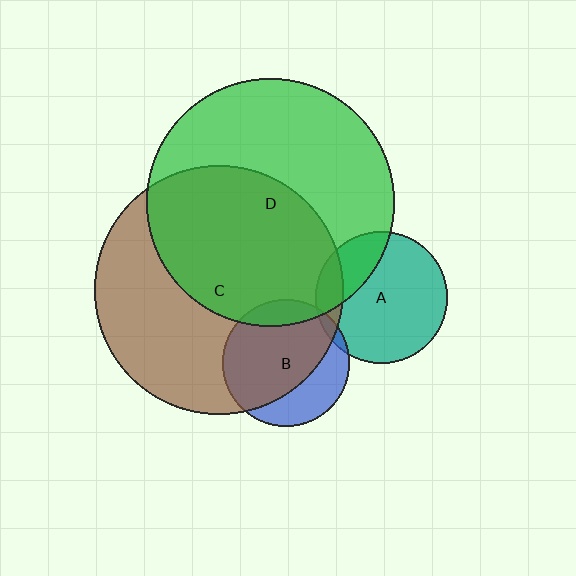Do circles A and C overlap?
Yes.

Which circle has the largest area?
Circle C (brown).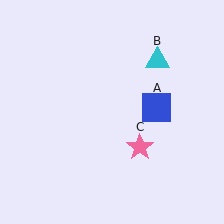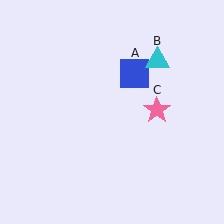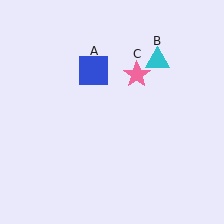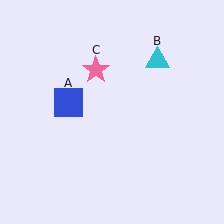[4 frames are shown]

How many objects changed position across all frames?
2 objects changed position: blue square (object A), pink star (object C).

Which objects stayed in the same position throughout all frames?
Cyan triangle (object B) remained stationary.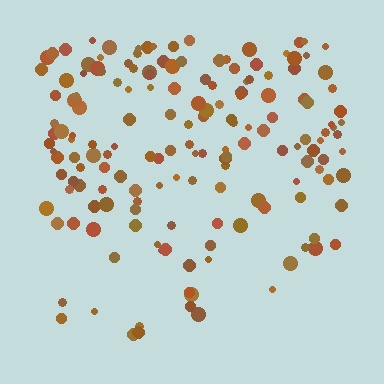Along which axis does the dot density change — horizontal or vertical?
Vertical.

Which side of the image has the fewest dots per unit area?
The bottom.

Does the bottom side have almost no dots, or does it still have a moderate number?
Still a moderate number, just noticeably fewer than the top.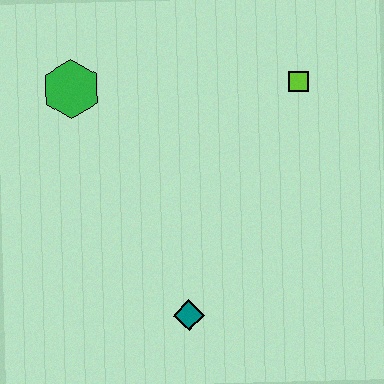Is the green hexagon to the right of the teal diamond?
No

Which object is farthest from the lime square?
The teal diamond is farthest from the lime square.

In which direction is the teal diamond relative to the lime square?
The teal diamond is below the lime square.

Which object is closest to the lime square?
The green hexagon is closest to the lime square.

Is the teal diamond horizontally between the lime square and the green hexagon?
Yes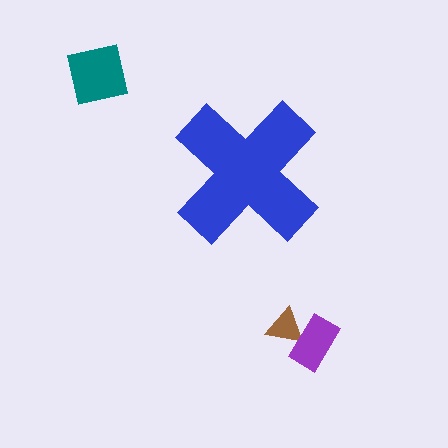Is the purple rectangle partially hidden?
No, the purple rectangle is fully visible.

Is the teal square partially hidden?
No, the teal square is fully visible.